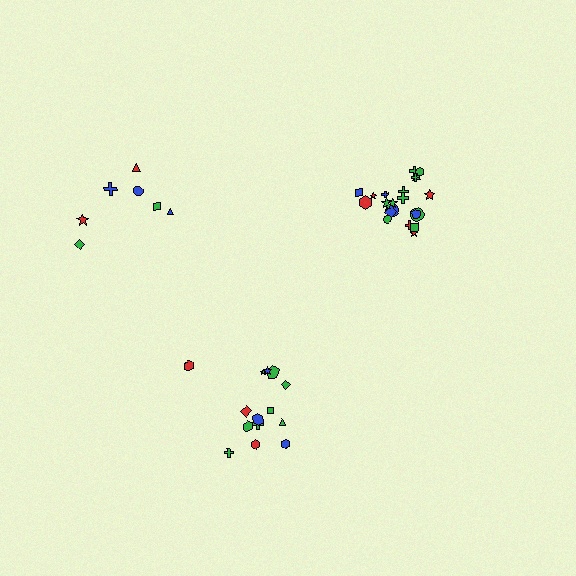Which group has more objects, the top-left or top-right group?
The top-right group.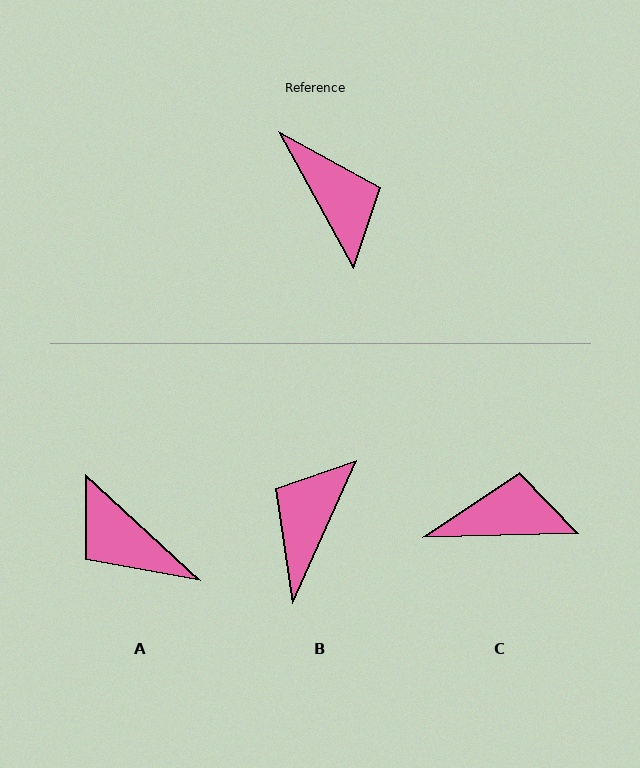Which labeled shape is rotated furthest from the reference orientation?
A, about 162 degrees away.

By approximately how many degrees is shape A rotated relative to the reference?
Approximately 162 degrees clockwise.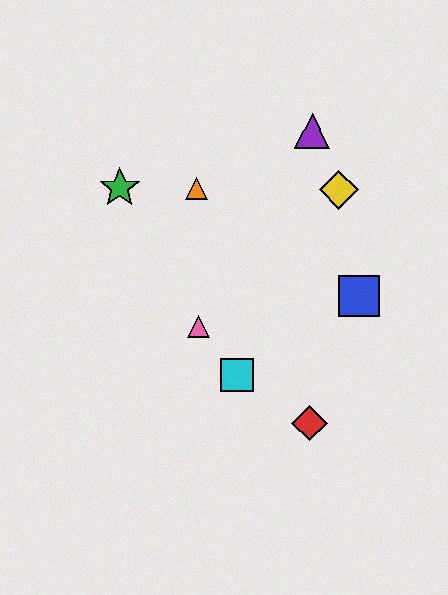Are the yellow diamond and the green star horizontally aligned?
Yes, both are at y≈190.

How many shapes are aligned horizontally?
3 shapes (the green star, the yellow diamond, the orange triangle) are aligned horizontally.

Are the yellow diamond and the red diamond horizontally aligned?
No, the yellow diamond is at y≈190 and the red diamond is at y≈423.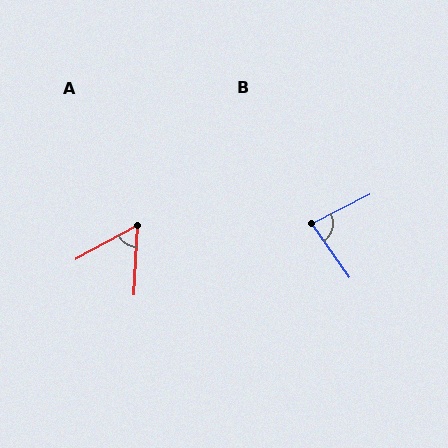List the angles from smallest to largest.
A (58°), B (82°).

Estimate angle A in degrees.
Approximately 58 degrees.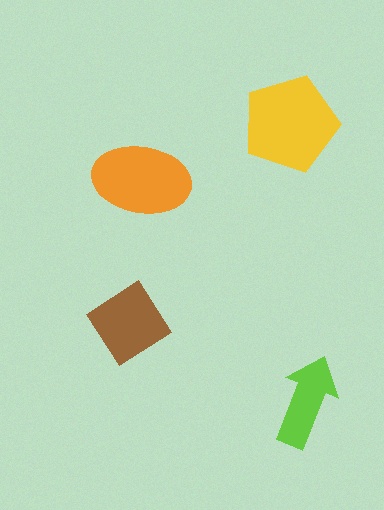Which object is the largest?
The yellow pentagon.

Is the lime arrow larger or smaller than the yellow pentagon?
Smaller.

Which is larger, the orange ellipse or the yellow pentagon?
The yellow pentagon.